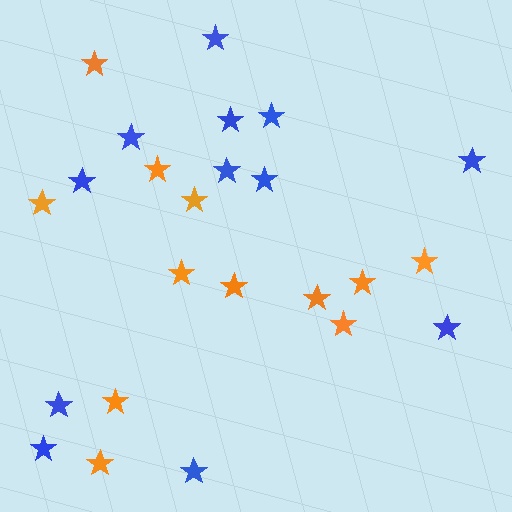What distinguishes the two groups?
There are 2 groups: one group of orange stars (12) and one group of blue stars (12).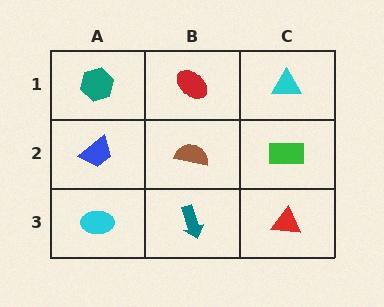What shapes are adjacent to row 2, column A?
A teal hexagon (row 1, column A), a cyan ellipse (row 3, column A), a brown semicircle (row 2, column B).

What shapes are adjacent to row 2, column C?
A cyan triangle (row 1, column C), a red triangle (row 3, column C), a brown semicircle (row 2, column B).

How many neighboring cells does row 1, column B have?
3.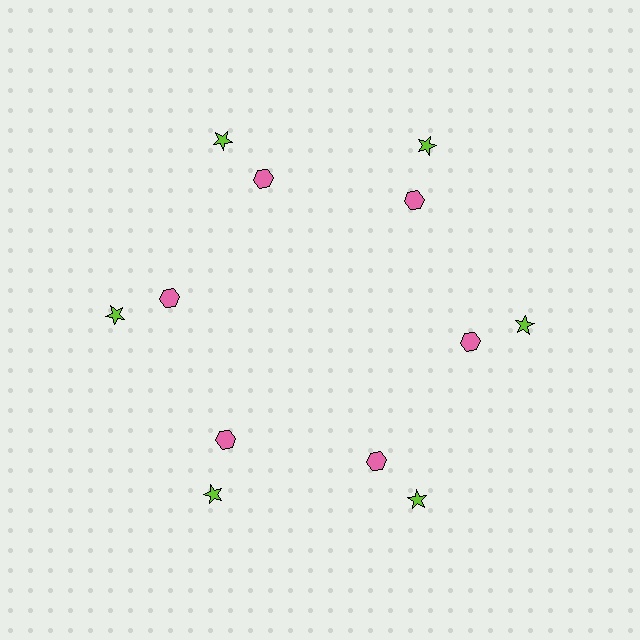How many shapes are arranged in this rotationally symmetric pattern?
There are 12 shapes, arranged in 6 groups of 2.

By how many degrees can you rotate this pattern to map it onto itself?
The pattern maps onto itself every 60 degrees of rotation.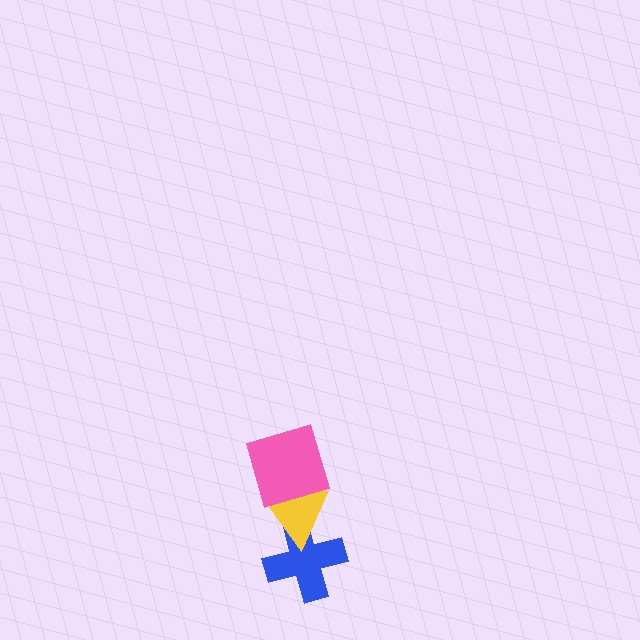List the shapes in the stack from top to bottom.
From top to bottom: the pink square, the yellow triangle, the blue cross.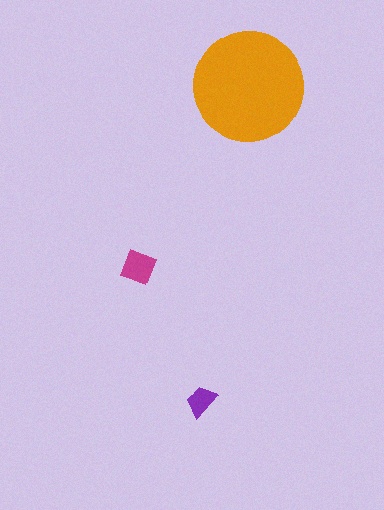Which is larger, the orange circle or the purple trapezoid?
The orange circle.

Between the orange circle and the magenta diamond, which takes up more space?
The orange circle.